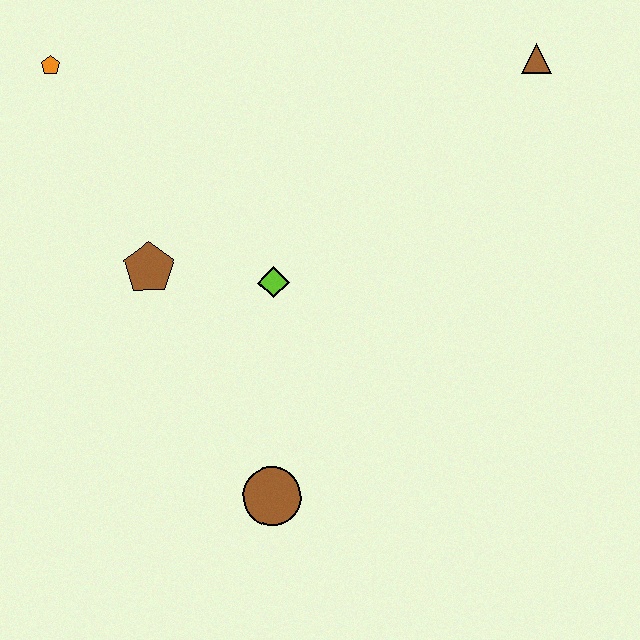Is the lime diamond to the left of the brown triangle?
Yes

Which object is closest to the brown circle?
The lime diamond is closest to the brown circle.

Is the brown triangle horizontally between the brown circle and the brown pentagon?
No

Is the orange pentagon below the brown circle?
No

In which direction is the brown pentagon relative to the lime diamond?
The brown pentagon is to the left of the lime diamond.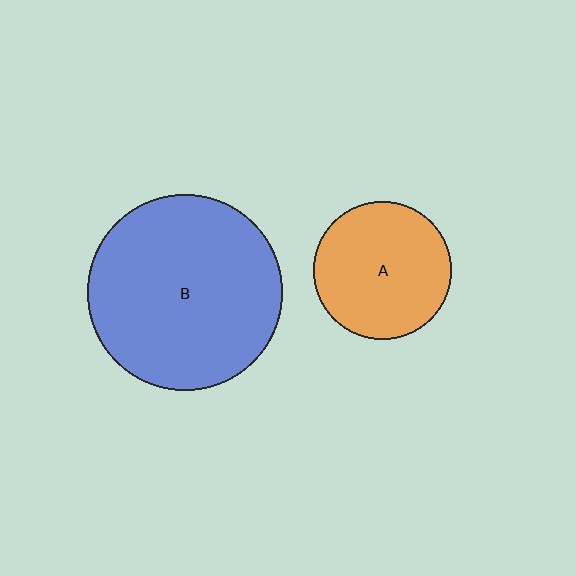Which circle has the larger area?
Circle B (blue).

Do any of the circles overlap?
No, none of the circles overlap.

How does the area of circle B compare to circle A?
Approximately 2.0 times.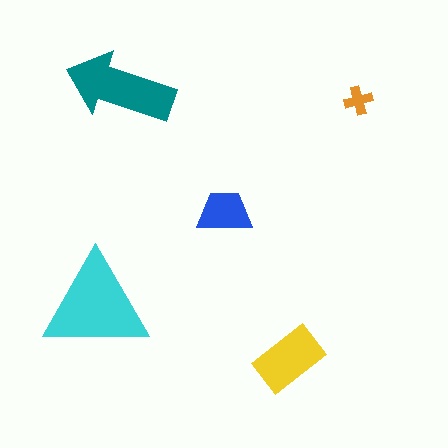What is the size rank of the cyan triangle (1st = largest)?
1st.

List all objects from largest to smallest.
The cyan triangle, the teal arrow, the yellow rectangle, the blue trapezoid, the orange cross.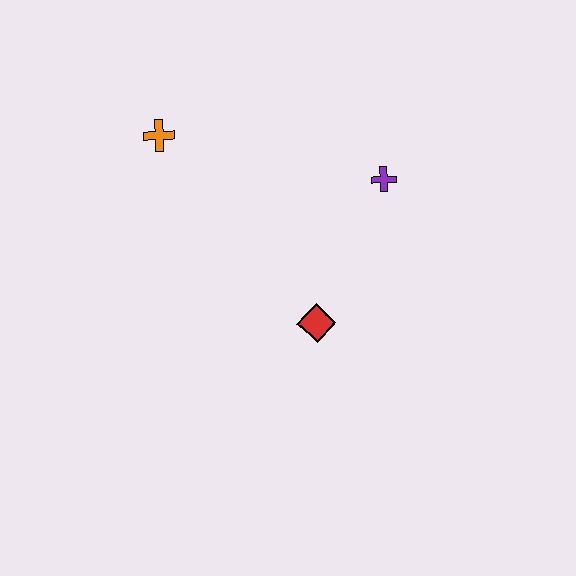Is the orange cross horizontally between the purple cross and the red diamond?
No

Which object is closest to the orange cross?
The purple cross is closest to the orange cross.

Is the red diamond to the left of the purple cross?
Yes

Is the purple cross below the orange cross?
Yes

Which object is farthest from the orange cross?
The red diamond is farthest from the orange cross.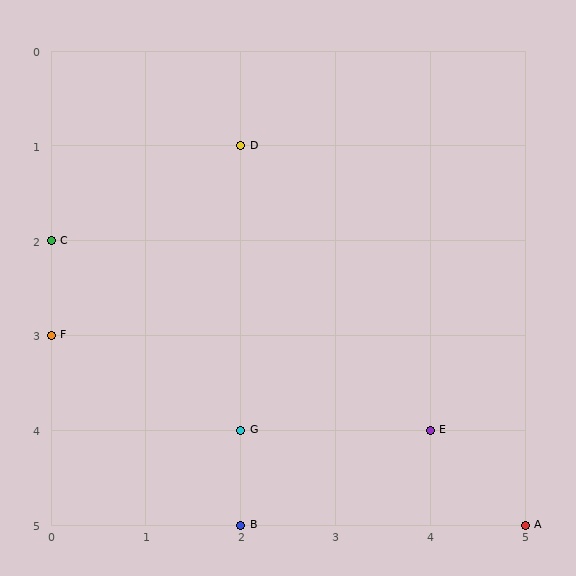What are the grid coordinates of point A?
Point A is at grid coordinates (5, 5).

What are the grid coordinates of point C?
Point C is at grid coordinates (0, 2).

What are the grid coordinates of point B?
Point B is at grid coordinates (2, 5).